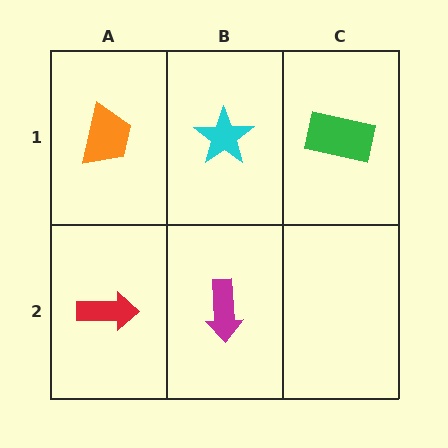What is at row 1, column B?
A cyan star.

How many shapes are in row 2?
2 shapes.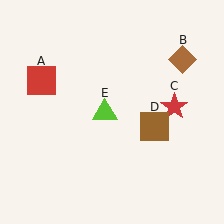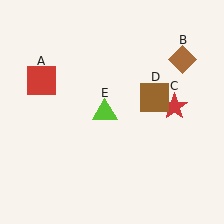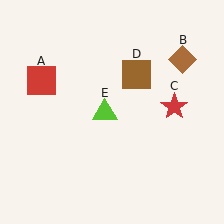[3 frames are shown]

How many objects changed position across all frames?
1 object changed position: brown square (object D).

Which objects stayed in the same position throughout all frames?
Red square (object A) and brown diamond (object B) and red star (object C) and lime triangle (object E) remained stationary.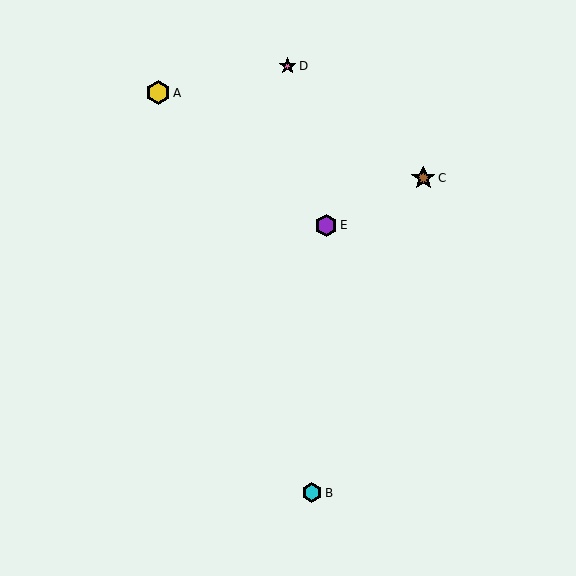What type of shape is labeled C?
Shape C is a brown star.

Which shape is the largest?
The yellow hexagon (labeled A) is the largest.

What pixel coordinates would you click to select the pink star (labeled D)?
Click at (288, 66) to select the pink star D.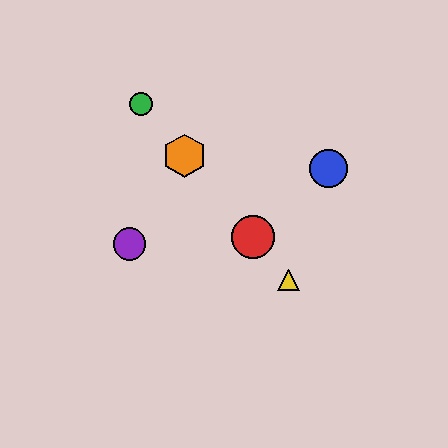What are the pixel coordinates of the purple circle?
The purple circle is at (130, 244).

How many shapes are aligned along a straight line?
4 shapes (the red circle, the green circle, the yellow triangle, the orange hexagon) are aligned along a straight line.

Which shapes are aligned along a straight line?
The red circle, the green circle, the yellow triangle, the orange hexagon are aligned along a straight line.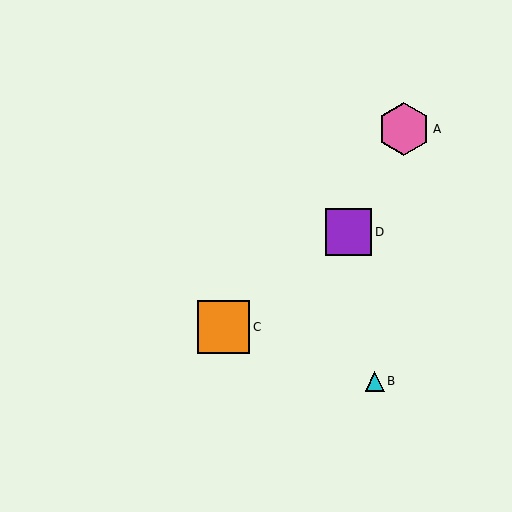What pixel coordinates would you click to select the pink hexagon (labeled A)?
Click at (404, 129) to select the pink hexagon A.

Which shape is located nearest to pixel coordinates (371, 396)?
The cyan triangle (labeled B) at (375, 381) is nearest to that location.